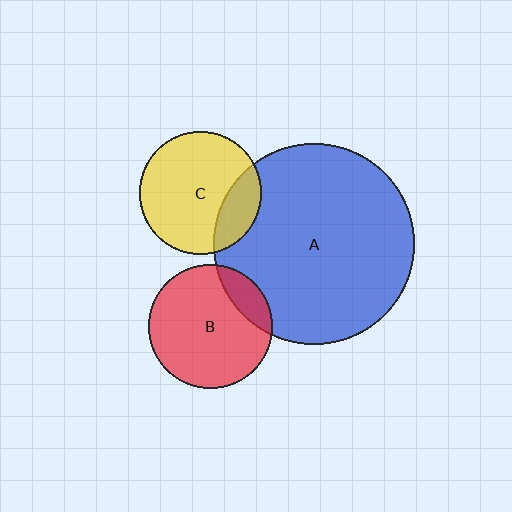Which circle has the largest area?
Circle A (blue).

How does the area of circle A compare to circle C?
Approximately 2.7 times.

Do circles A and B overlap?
Yes.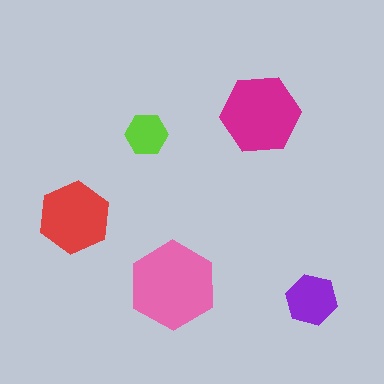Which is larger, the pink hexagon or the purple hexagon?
The pink one.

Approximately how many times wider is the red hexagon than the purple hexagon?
About 1.5 times wider.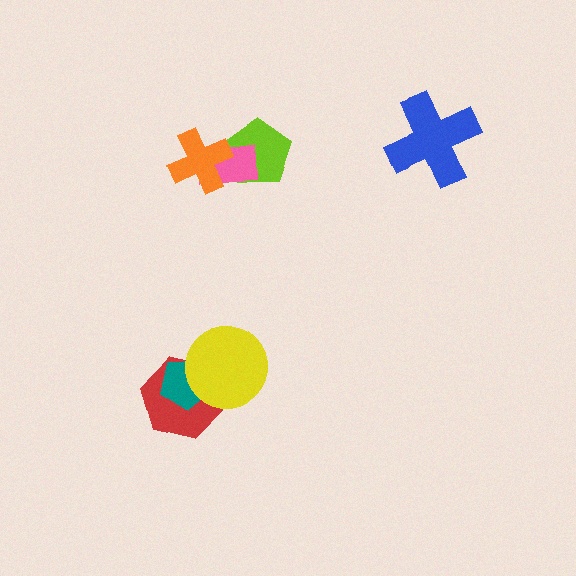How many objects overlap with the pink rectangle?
2 objects overlap with the pink rectangle.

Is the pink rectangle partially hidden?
Yes, it is partially covered by another shape.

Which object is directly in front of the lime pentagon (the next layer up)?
The pink rectangle is directly in front of the lime pentagon.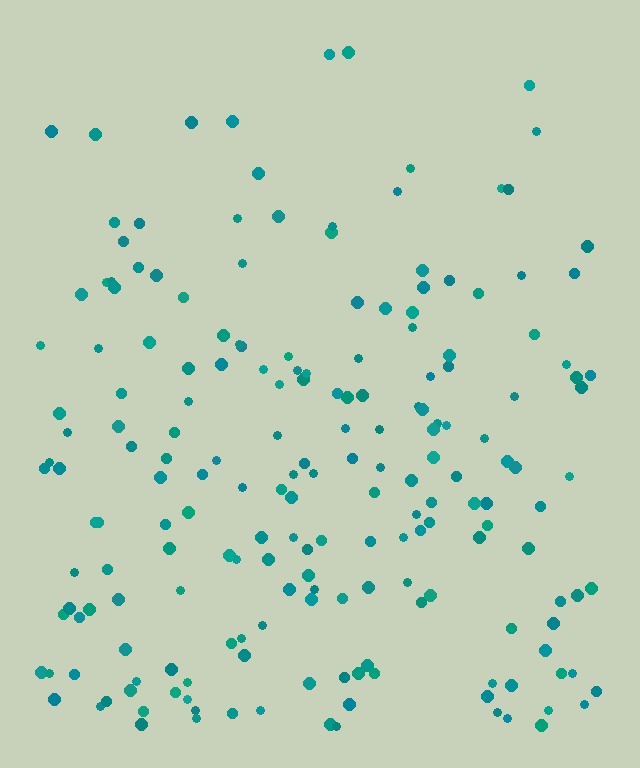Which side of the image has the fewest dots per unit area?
The top.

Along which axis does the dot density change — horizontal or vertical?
Vertical.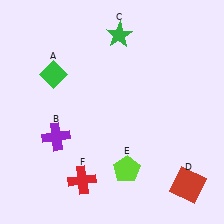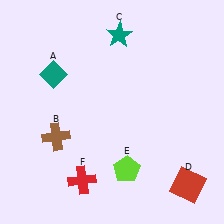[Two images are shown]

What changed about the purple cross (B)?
In Image 1, B is purple. In Image 2, it changed to brown.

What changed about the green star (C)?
In Image 1, C is green. In Image 2, it changed to teal.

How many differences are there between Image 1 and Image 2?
There are 3 differences between the two images.